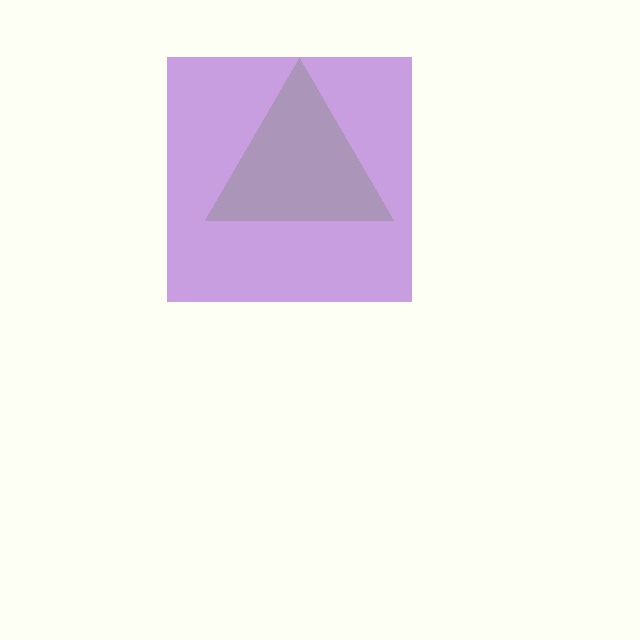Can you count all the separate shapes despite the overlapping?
Yes, there are 2 separate shapes.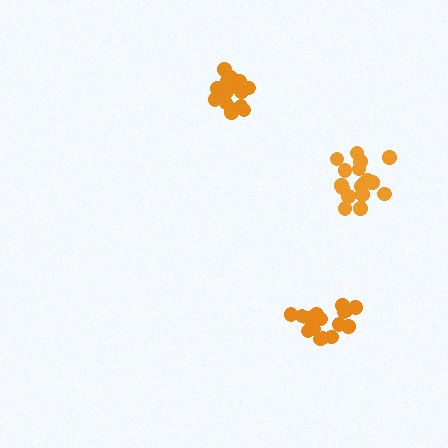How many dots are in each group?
Group 1: 18 dots, Group 2: 16 dots, Group 3: 21 dots (55 total).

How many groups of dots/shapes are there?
There are 3 groups.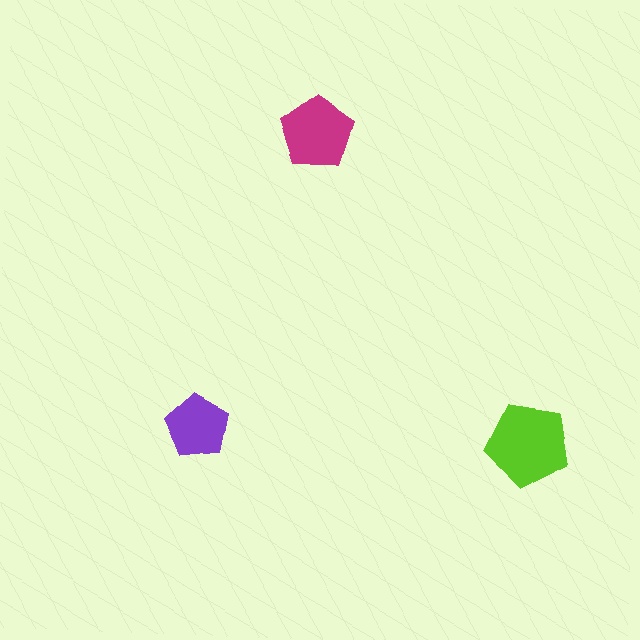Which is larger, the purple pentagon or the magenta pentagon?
The magenta one.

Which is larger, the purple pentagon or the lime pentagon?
The lime one.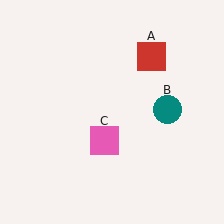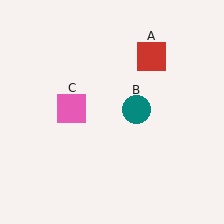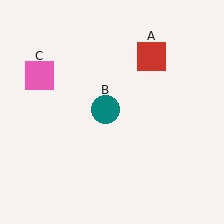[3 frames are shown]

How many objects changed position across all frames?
2 objects changed position: teal circle (object B), pink square (object C).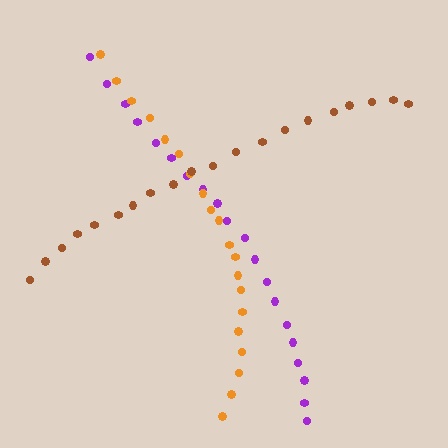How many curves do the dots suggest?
There are 3 distinct paths.